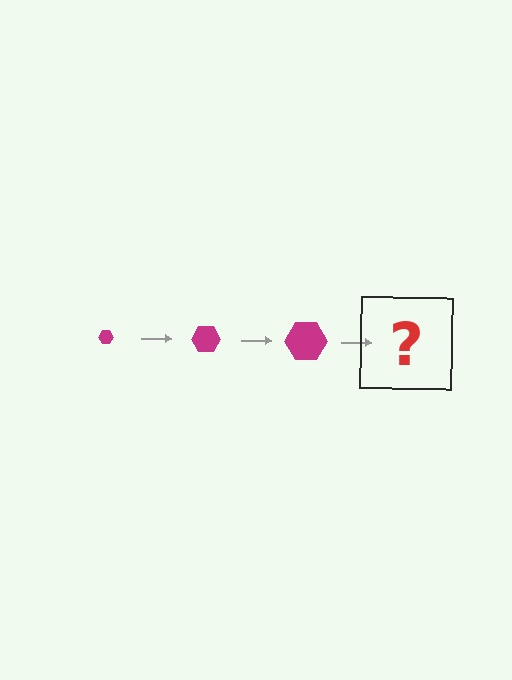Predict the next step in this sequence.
The next step is a magenta hexagon, larger than the previous one.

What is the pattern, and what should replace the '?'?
The pattern is that the hexagon gets progressively larger each step. The '?' should be a magenta hexagon, larger than the previous one.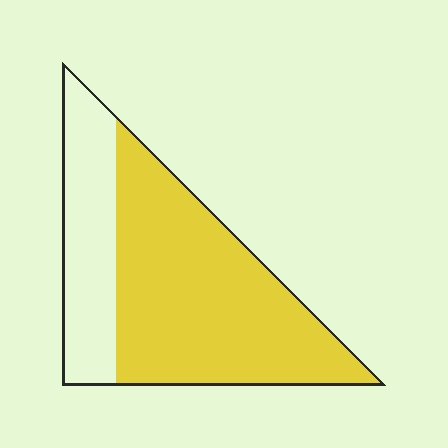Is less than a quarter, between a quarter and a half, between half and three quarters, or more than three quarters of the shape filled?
Between half and three quarters.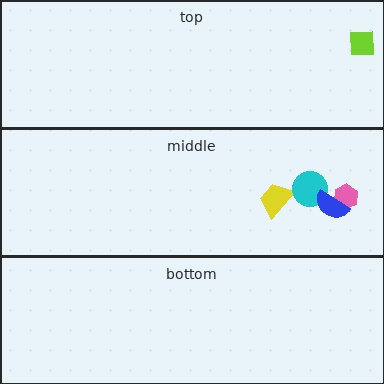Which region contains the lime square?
The top region.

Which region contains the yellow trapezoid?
The middle region.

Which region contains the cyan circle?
The middle region.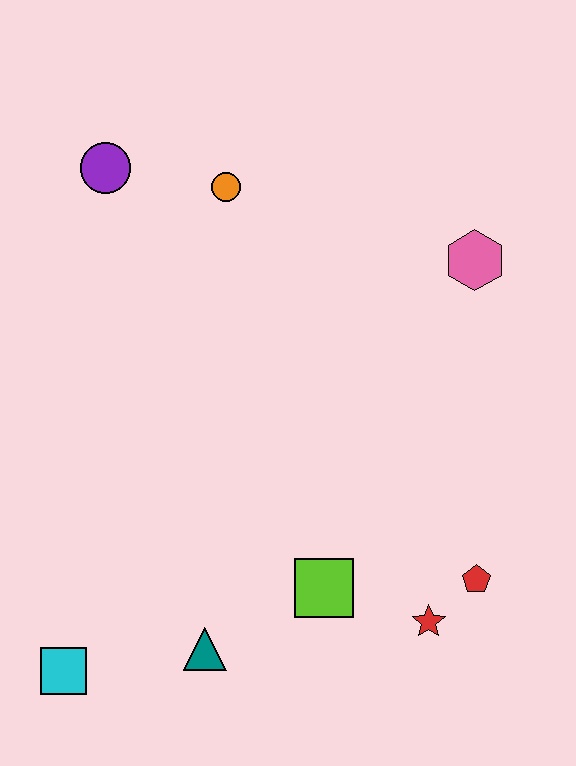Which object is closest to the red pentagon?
The red star is closest to the red pentagon.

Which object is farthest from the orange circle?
The cyan square is farthest from the orange circle.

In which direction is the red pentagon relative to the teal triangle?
The red pentagon is to the right of the teal triangle.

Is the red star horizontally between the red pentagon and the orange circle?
Yes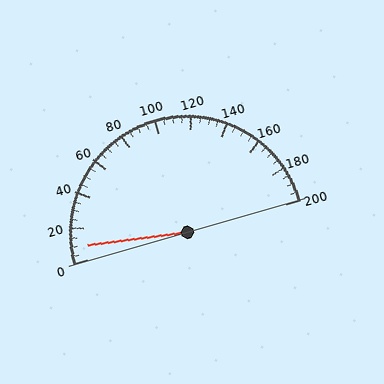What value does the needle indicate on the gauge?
The needle indicates approximately 10.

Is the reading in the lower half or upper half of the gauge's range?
The reading is in the lower half of the range (0 to 200).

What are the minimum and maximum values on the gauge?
The gauge ranges from 0 to 200.